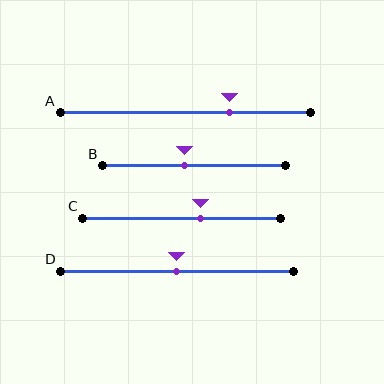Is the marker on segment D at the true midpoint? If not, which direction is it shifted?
Yes, the marker on segment D is at the true midpoint.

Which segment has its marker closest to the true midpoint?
Segment D has its marker closest to the true midpoint.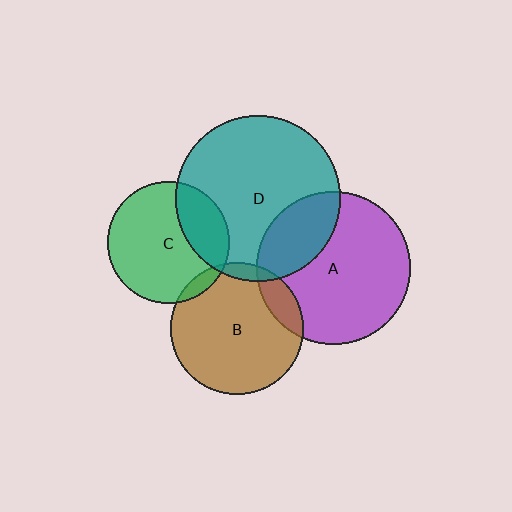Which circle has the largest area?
Circle D (teal).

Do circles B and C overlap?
Yes.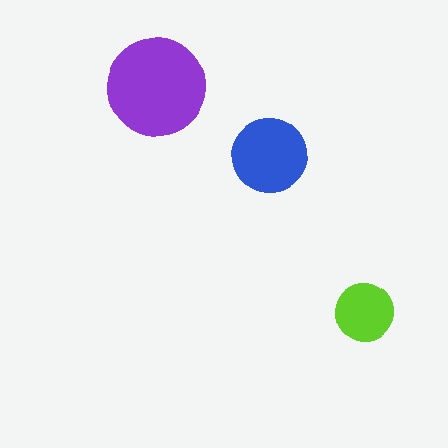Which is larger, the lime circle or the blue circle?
The blue one.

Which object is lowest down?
The lime circle is bottommost.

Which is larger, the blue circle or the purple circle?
The purple one.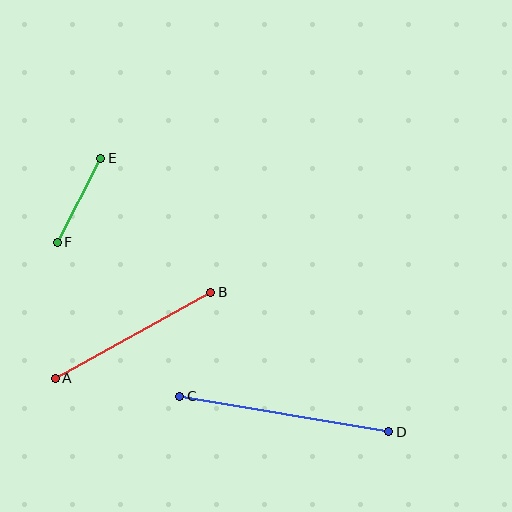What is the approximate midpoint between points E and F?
The midpoint is at approximately (79, 200) pixels.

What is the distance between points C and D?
The distance is approximately 212 pixels.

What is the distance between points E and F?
The distance is approximately 95 pixels.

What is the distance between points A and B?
The distance is approximately 178 pixels.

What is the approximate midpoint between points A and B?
The midpoint is at approximately (133, 335) pixels.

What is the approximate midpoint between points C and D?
The midpoint is at approximately (284, 414) pixels.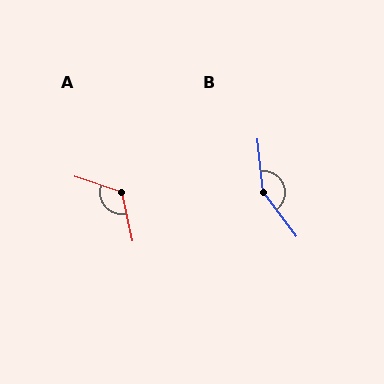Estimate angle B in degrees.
Approximately 149 degrees.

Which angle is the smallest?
A, at approximately 121 degrees.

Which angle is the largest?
B, at approximately 149 degrees.